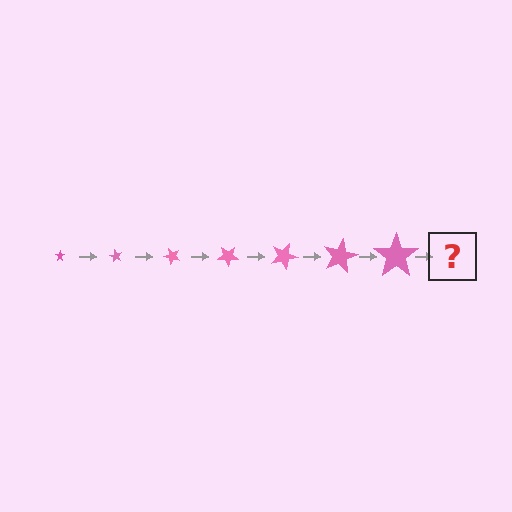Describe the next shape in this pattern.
It should be a star, larger than the previous one and rotated 420 degrees from the start.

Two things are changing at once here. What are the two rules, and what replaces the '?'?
The two rules are that the star grows larger each step and it rotates 60 degrees each step. The '?' should be a star, larger than the previous one and rotated 420 degrees from the start.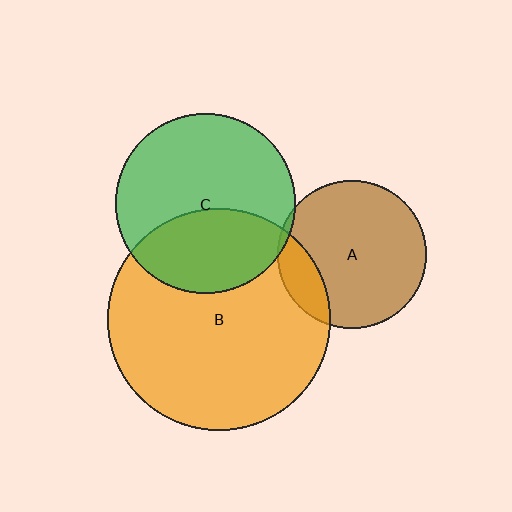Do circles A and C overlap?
Yes.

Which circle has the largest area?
Circle B (orange).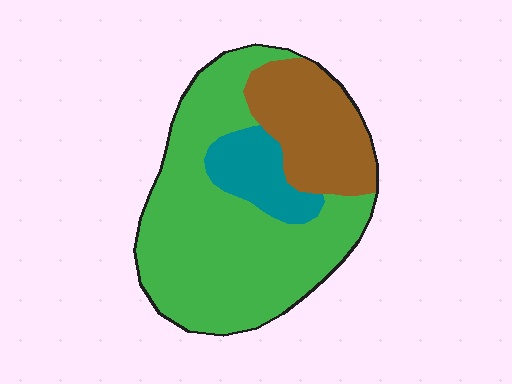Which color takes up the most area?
Green, at roughly 65%.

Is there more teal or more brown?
Brown.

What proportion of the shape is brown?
Brown covers around 25% of the shape.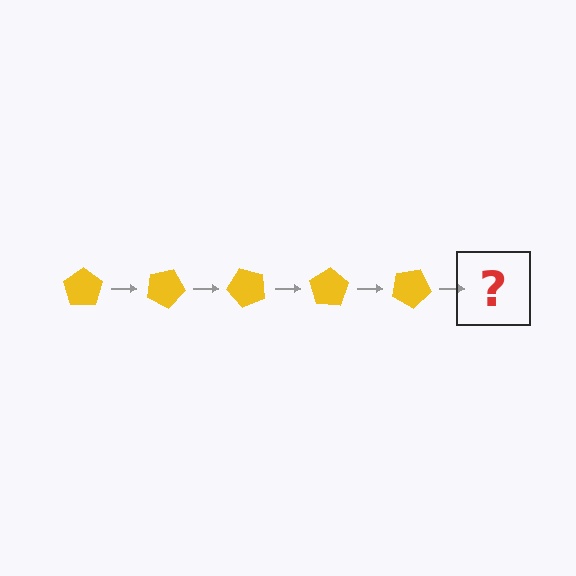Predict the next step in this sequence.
The next step is a yellow pentagon rotated 125 degrees.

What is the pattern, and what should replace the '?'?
The pattern is that the pentagon rotates 25 degrees each step. The '?' should be a yellow pentagon rotated 125 degrees.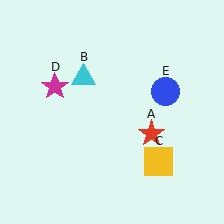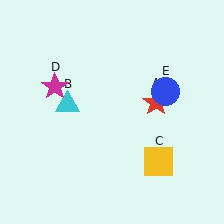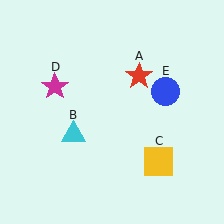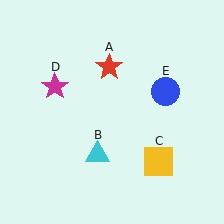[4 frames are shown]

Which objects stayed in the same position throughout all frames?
Yellow square (object C) and magenta star (object D) and blue circle (object E) remained stationary.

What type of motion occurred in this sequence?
The red star (object A), cyan triangle (object B) rotated counterclockwise around the center of the scene.